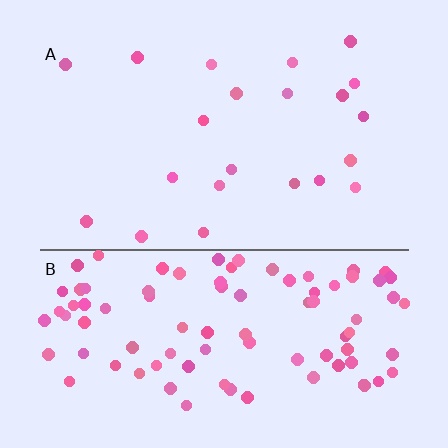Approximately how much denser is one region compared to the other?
Approximately 4.4× — region B over region A.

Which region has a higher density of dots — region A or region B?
B (the bottom).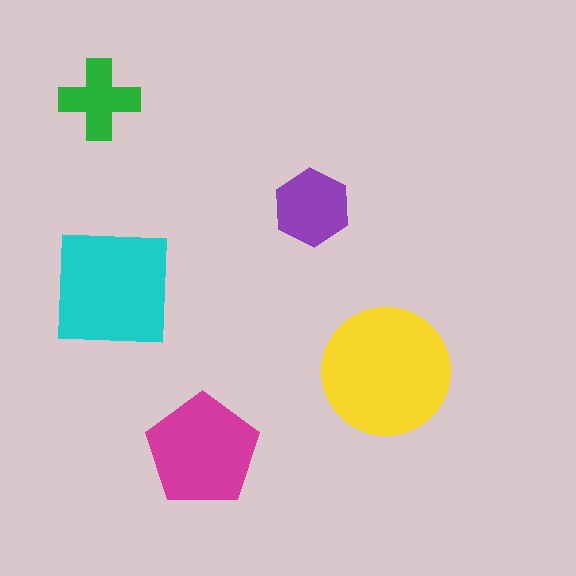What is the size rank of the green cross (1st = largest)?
5th.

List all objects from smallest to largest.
The green cross, the purple hexagon, the magenta pentagon, the cyan square, the yellow circle.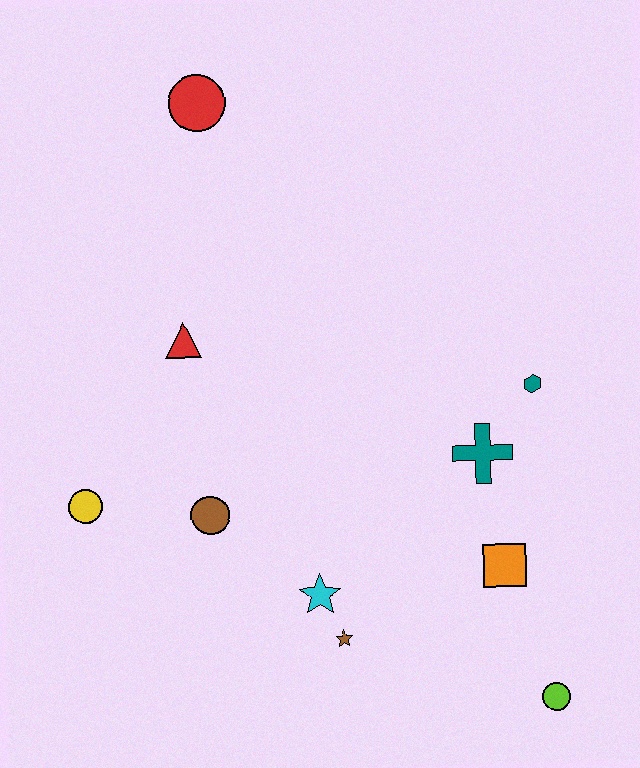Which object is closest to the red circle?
The red triangle is closest to the red circle.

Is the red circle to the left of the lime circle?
Yes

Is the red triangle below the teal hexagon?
No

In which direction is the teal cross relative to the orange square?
The teal cross is above the orange square.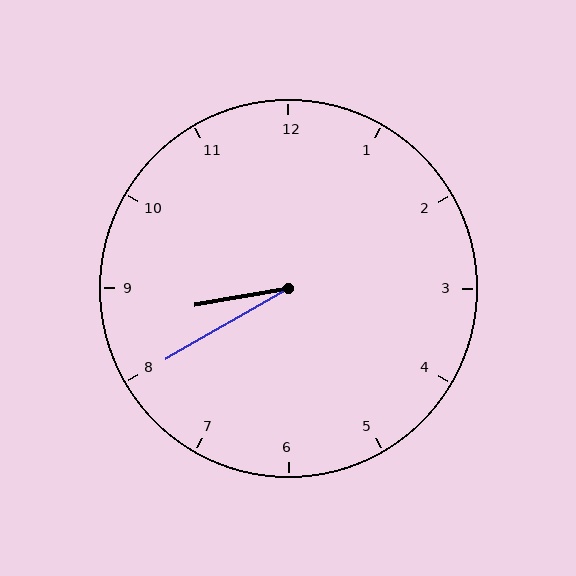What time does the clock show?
8:40.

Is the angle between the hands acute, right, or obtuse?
It is acute.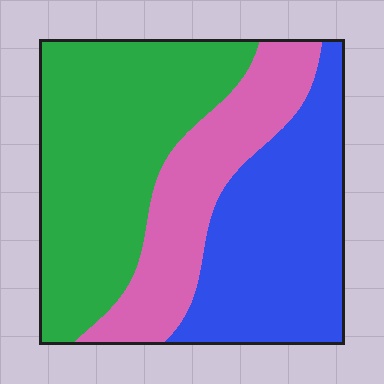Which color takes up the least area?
Pink, at roughly 25%.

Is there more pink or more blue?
Blue.